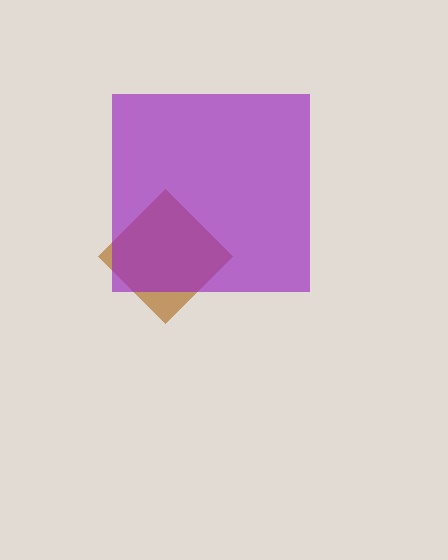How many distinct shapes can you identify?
There are 2 distinct shapes: a brown diamond, a purple square.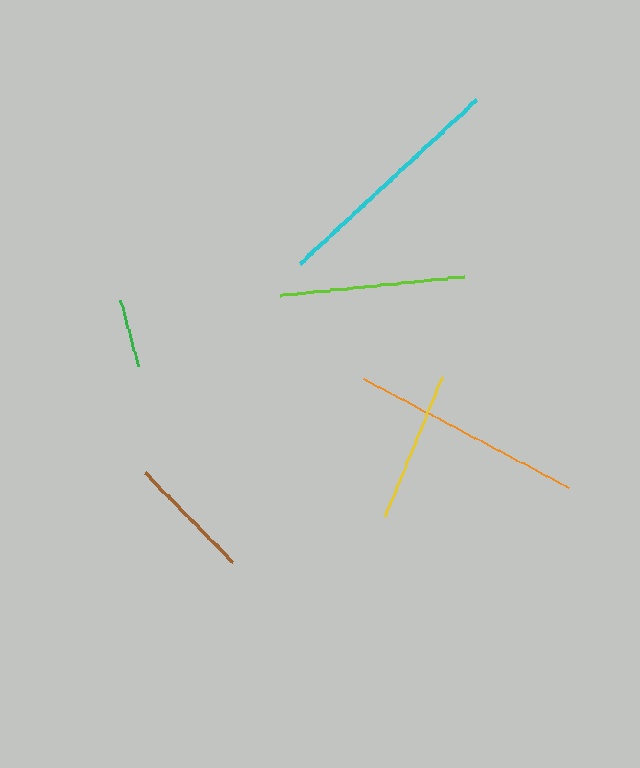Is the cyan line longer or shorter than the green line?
The cyan line is longer than the green line.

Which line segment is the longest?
The cyan line is the longest at approximately 241 pixels.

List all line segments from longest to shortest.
From longest to shortest: cyan, orange, lime, yellow, brown, green.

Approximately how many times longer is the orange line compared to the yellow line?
The orange line is approximately 1.5 times the length of the yellow line.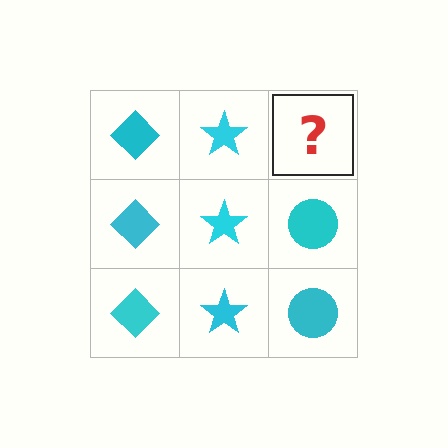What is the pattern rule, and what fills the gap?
The rule is that each column has a consistent shape. The gap should be filled with a cyan circle.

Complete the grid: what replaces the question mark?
The question mark should be replaced with a cyan circle.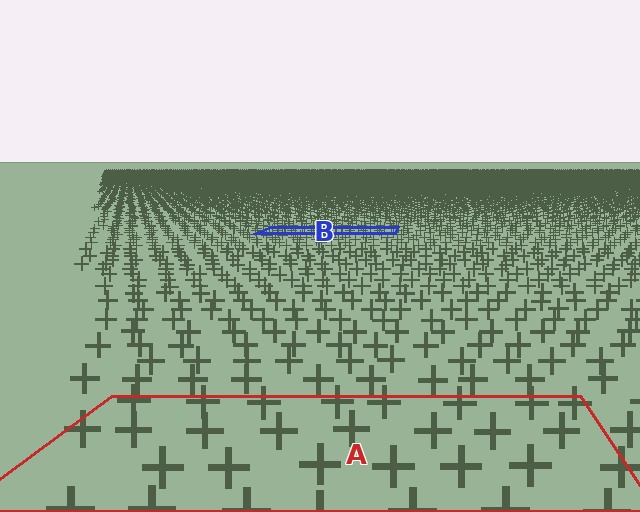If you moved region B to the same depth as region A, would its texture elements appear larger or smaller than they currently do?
They would appear larger. At a closer depth, the same texture elements are projected at a bigger on-screen size.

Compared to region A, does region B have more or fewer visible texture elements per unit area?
Region B has more texture elements per unit area — they are packed more densely because it is farther away.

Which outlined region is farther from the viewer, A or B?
Region B is farther from the viewer — the texture elements inside it appear smaller and more densely packed.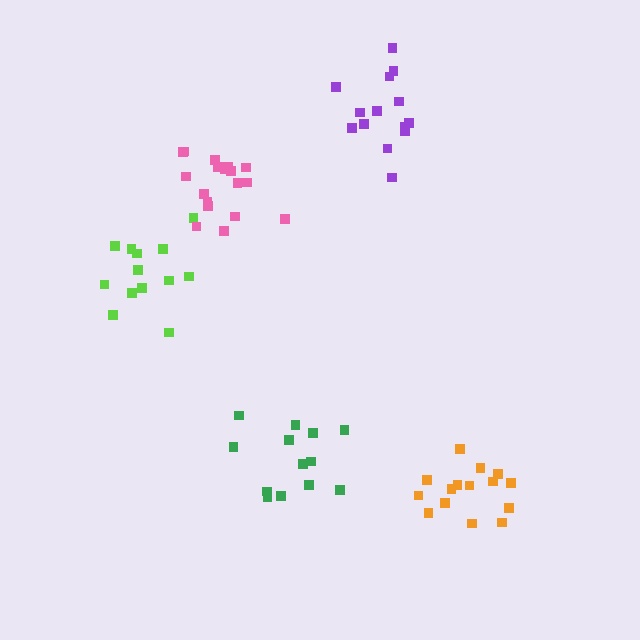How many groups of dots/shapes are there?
There are 5 groups.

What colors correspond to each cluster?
The clusters are colored: lime, green, orange, purple, pink.